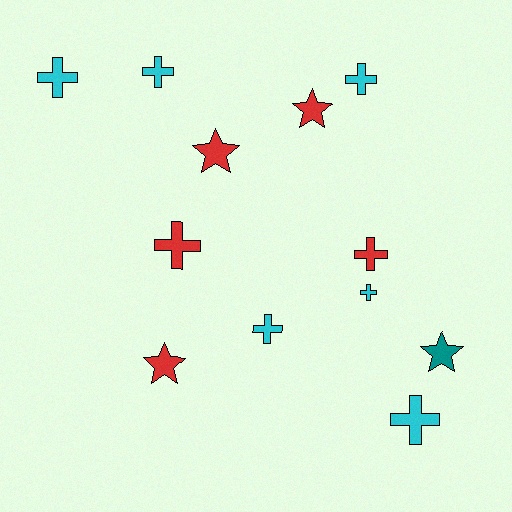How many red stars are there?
There are 3 red stars.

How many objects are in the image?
There are 12 objects.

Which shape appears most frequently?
Cross, with 8 objects.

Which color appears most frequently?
Cyan, with 6 objects.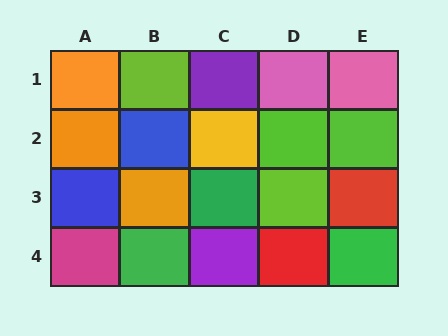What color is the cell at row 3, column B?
Orange.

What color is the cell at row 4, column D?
Red.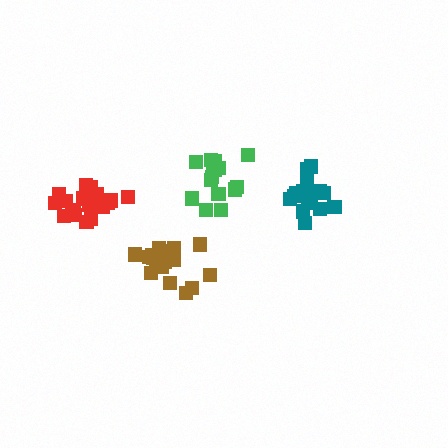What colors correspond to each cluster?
The clusters are colored: green, teal, brown, red.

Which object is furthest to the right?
The teal cluster is rightmost.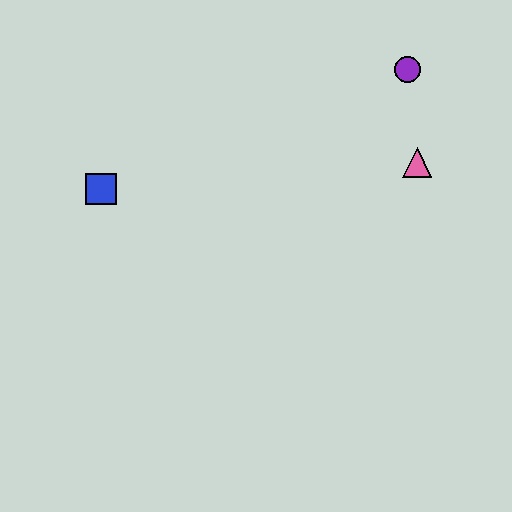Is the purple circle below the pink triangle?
No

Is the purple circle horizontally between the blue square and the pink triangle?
Yes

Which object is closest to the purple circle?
The pink triangle is closest to the purple circle.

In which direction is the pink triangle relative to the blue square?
The pink triangle is to the right of the blue square.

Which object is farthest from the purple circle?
The blue square is farthest from the purple circle.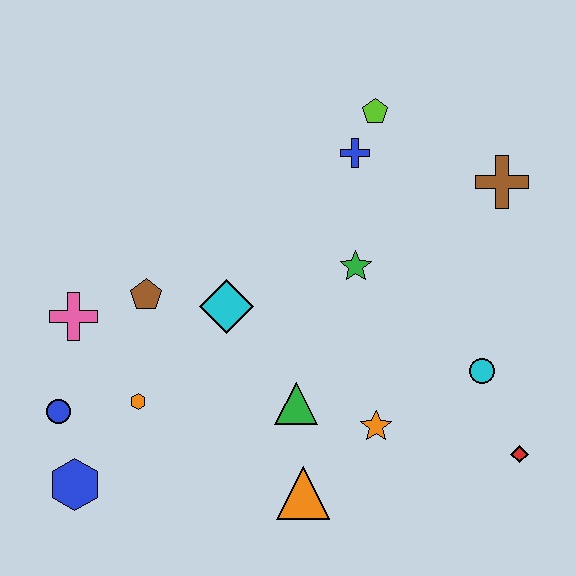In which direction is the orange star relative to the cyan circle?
The orange star is to the left of the cyan circle.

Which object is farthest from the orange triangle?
The lime pentagon is farthest from the orange triangle.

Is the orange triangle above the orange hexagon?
No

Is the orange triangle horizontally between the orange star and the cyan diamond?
Yes